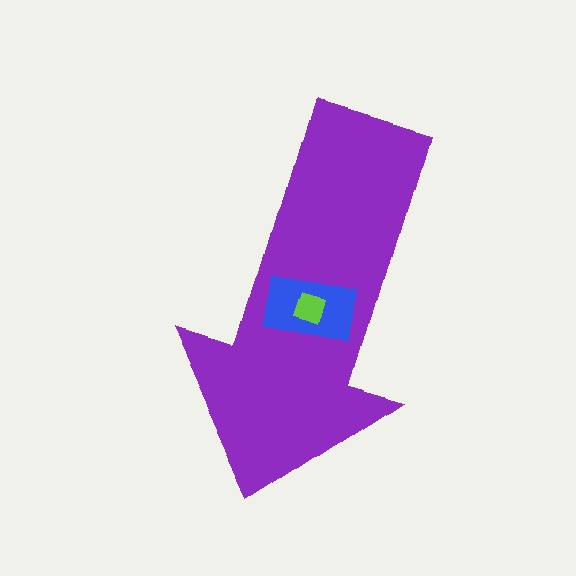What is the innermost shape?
The lime square.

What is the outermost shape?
The purple arrow.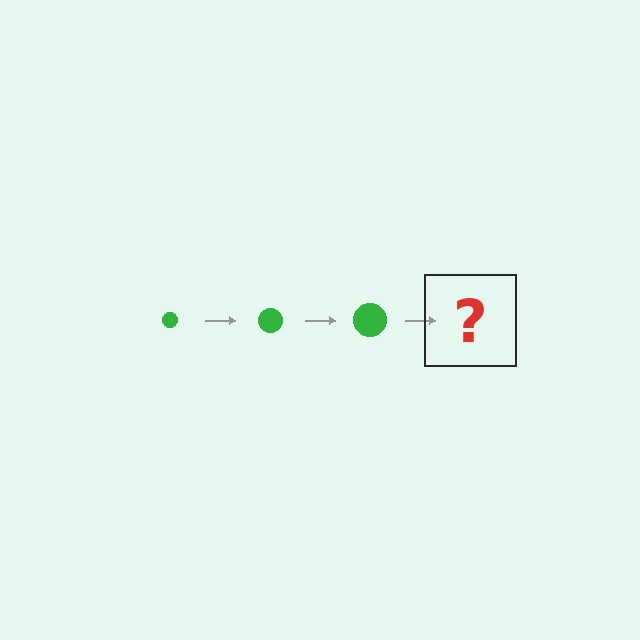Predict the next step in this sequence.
The next step is a green circle, larger than the previous one.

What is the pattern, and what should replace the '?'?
The pattern is that the circle gets progressively larger each step. The '?' should be a green circle, larger than the previous one.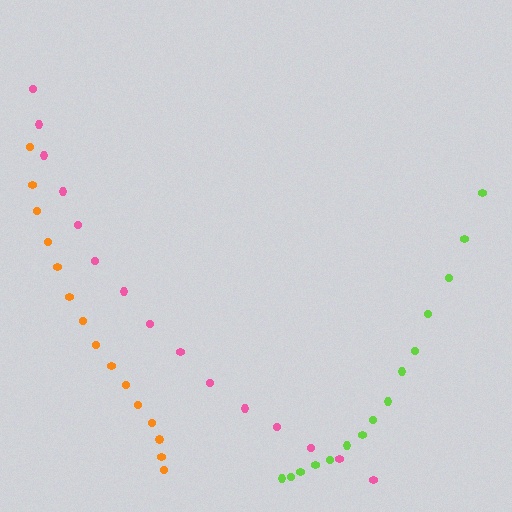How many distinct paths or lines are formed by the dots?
There are 3 distinct paths.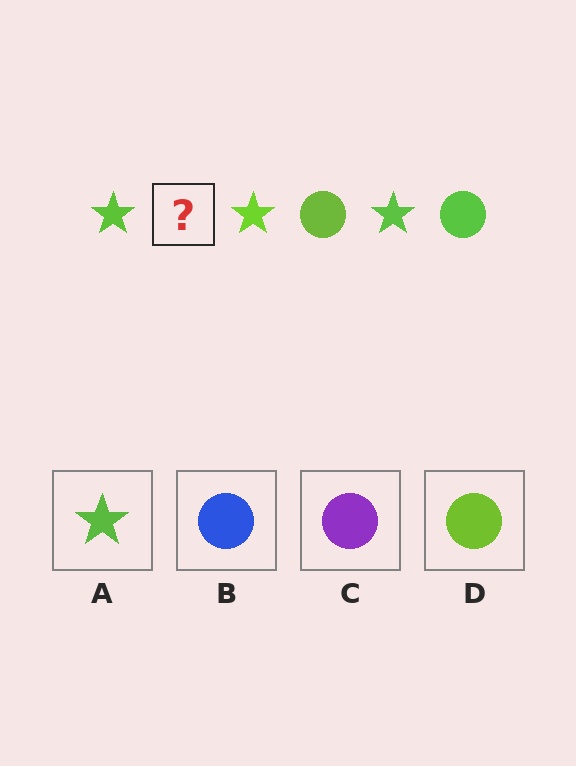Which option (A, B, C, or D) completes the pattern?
D.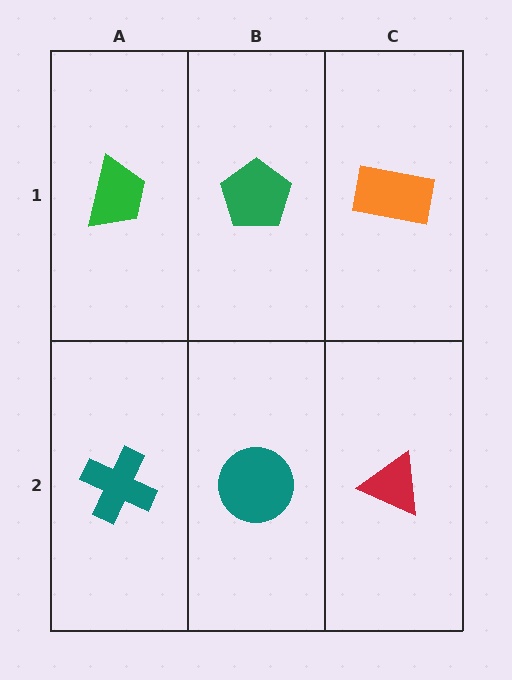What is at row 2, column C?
A red triangle.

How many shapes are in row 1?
3 shapes.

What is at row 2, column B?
A teal circle.